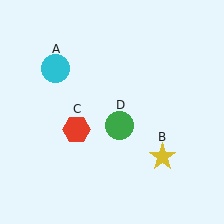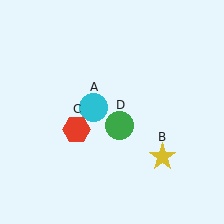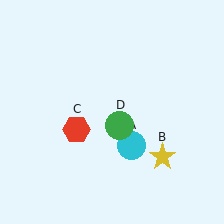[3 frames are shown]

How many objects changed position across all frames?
1 object changed position: cyan circle (object A).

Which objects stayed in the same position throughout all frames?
Yellow star (object B) and red hexagon (object C) and green circle (object D) remained stationary.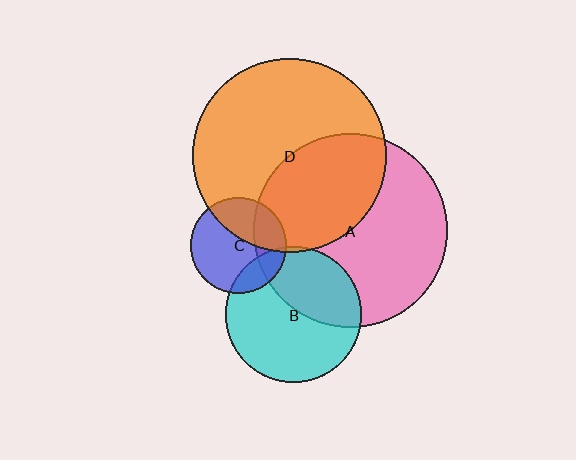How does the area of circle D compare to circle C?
Approximately 4.1 times.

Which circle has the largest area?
Circle A (pink).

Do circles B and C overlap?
Yes.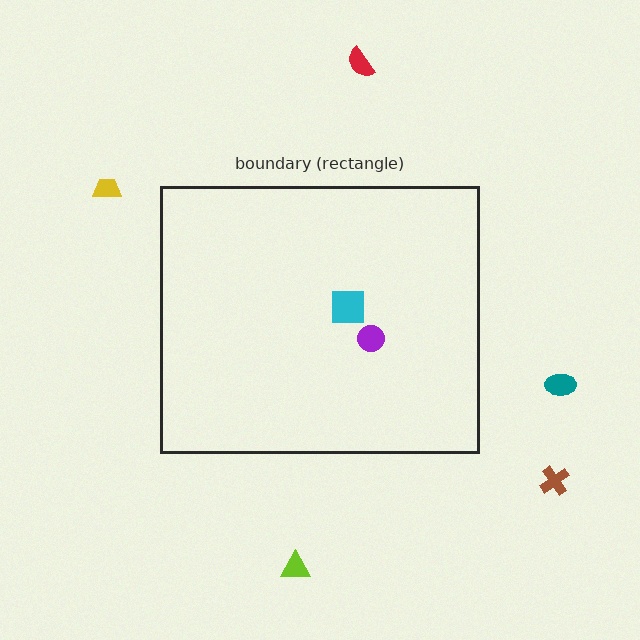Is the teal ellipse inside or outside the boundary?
Outside.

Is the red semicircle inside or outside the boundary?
Outside.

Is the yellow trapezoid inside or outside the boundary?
Outside.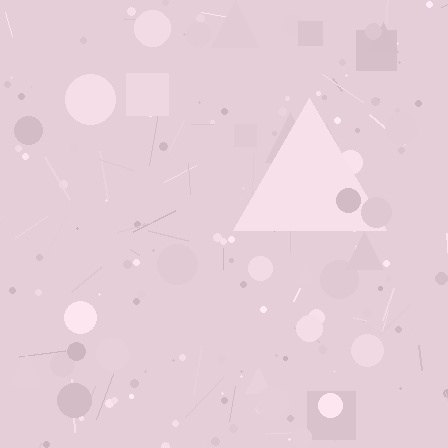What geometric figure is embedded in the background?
A triangle is embedded in the background.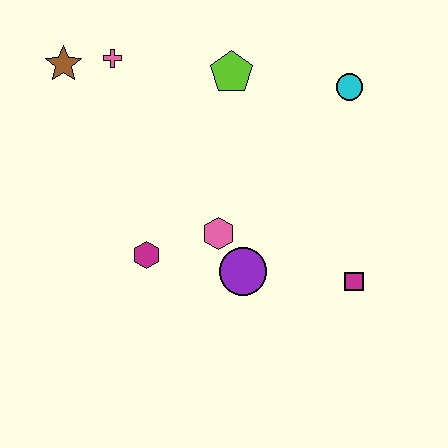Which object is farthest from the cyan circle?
The brown star is farthest from the cyan circle.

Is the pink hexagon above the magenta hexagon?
Yes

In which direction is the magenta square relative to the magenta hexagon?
The magenta square is to the right of the magenta hexagon.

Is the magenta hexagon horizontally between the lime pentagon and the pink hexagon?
No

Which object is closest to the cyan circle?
The lime pentagon is closest to the cyan circle.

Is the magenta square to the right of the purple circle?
Yes